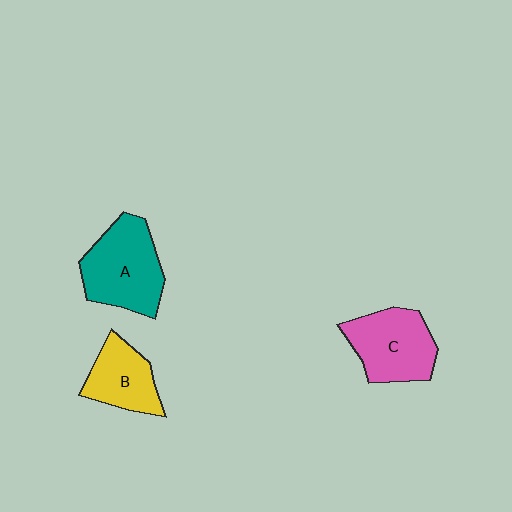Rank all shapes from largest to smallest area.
From largest to smallest: A (teal), C (pink), B (yellow).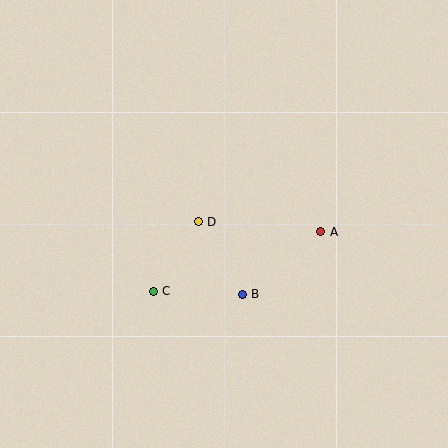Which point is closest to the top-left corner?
Point D is closest to the top-left corner.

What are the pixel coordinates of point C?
Point C is at (153, 291).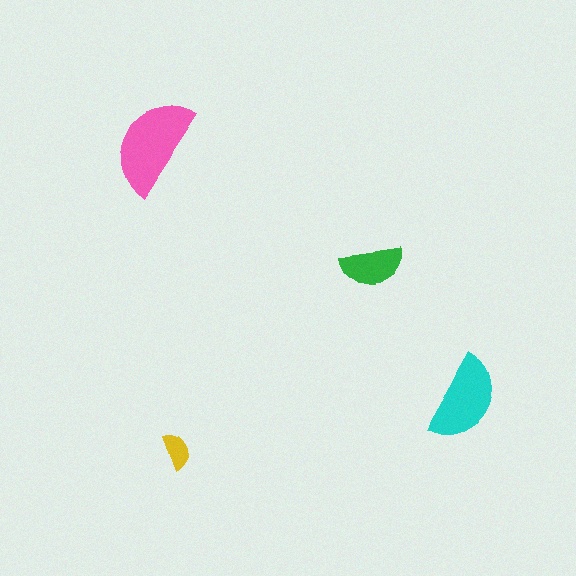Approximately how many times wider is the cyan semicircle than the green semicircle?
About 1.5 times wider.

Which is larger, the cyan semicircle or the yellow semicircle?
The cyan one.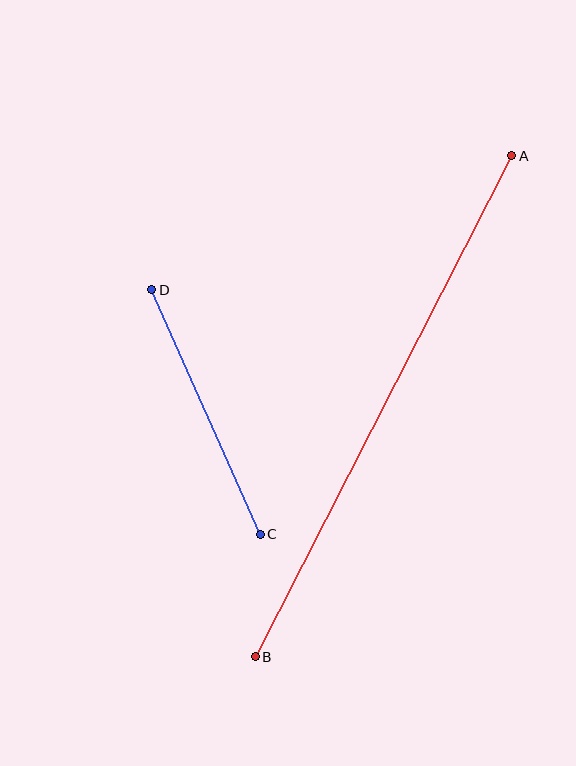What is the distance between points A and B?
The distance is approximately 562 pixels.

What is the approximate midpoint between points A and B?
The midpoint is at approximately (383, 406) pixels.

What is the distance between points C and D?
The distance is approximately 268 pixels.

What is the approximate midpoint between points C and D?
The midpoint is at approximately (206, 412) pixels.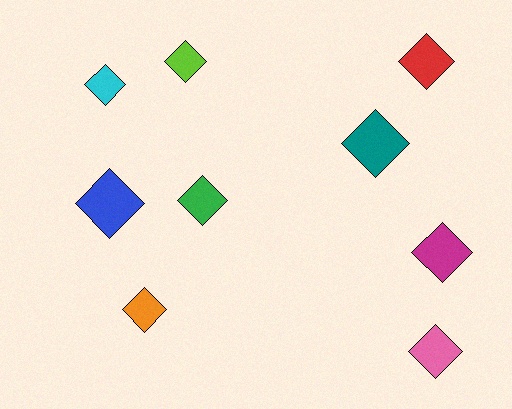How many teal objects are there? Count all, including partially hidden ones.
There is 1 teal object.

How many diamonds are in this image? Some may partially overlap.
There are 9 diamonds.